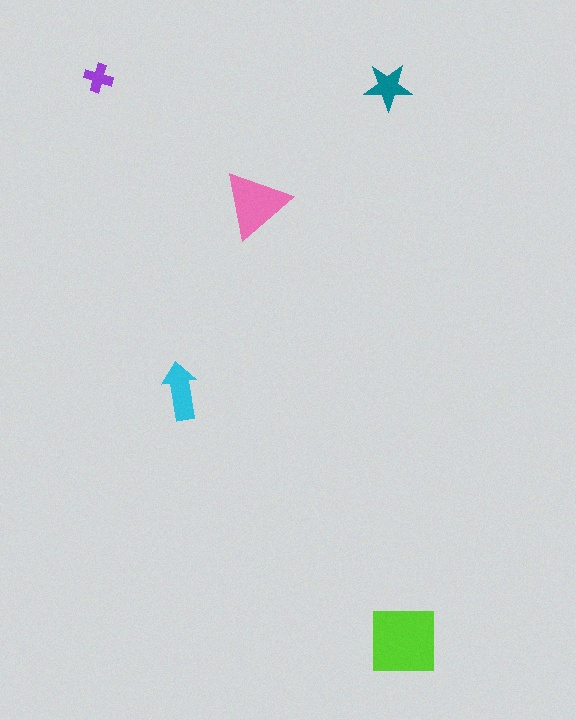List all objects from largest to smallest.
The lime square, the pink triangle, the cyan arrow, the teal star, the purple cross.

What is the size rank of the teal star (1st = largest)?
4th.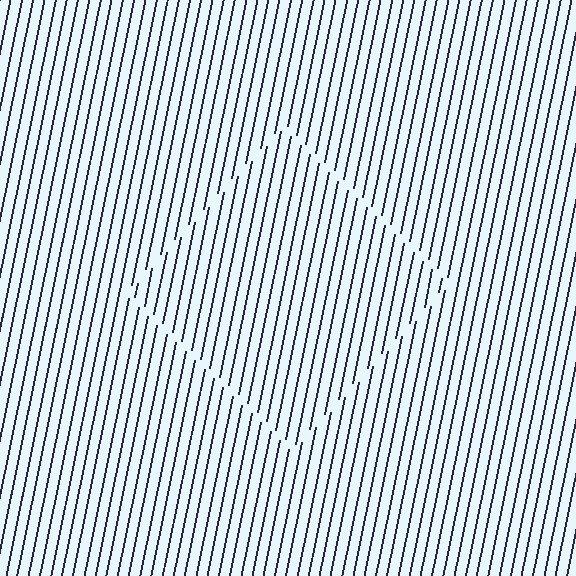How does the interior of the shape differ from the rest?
The interior of the shape contains the same grating, shifted by half a period — the contour is defined by the phase discontinuity where line-ends from the inner and outer gratings abut.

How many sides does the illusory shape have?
4 sides — the line-ends trace a square.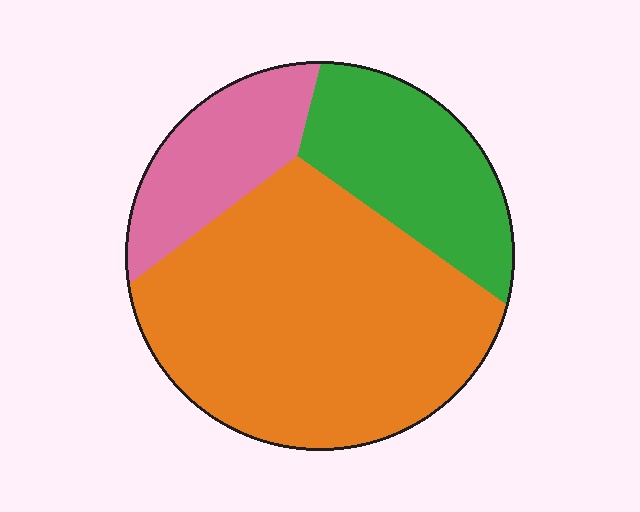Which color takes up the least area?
Pink, at roughly 15%.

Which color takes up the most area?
Orange, at roughly 60%.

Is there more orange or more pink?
Orange.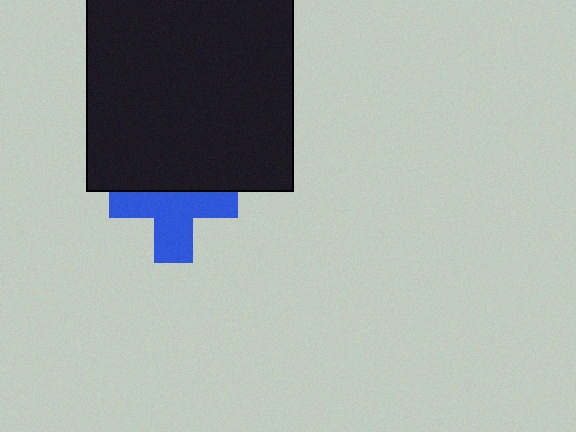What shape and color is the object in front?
The object in front is a black square.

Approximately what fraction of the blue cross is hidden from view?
Roughly 41% of the blue cross is hidden behind the black square.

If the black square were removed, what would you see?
You would see the complete blue cross.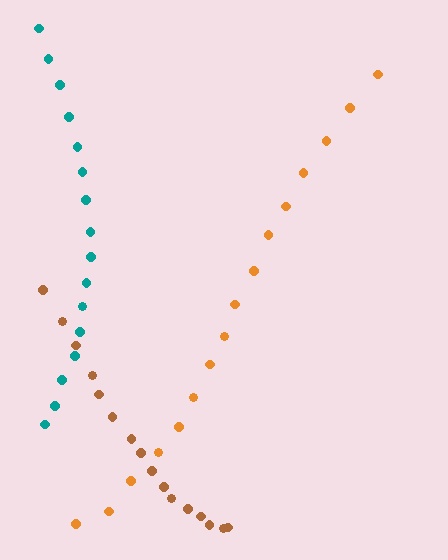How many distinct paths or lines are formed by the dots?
There are 3 distinct paths.